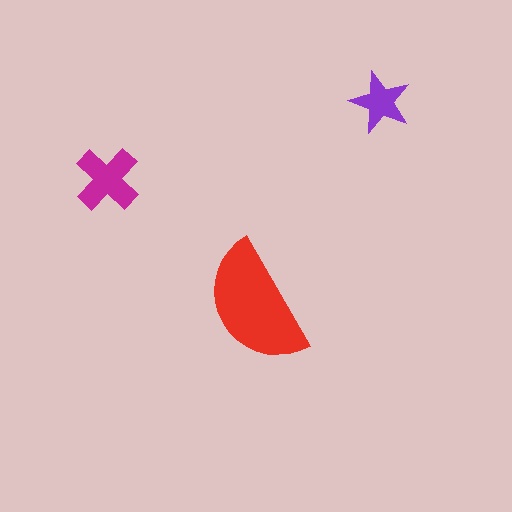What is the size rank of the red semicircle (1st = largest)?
1st.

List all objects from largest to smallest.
The red semicircle, the magenta cross, the purple star.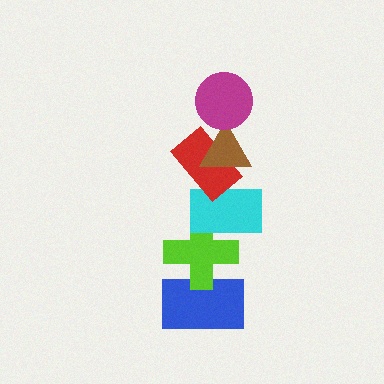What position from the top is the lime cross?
The lime cross is 5th from the top.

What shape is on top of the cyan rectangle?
The red rectangle is on top of the cyan rectangle.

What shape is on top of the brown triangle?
The magenta circle is on top of the brown triangle.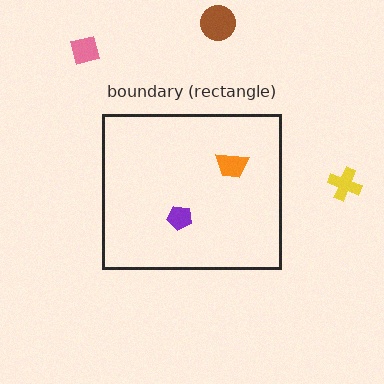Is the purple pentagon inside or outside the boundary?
Inside.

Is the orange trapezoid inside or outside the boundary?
Inside.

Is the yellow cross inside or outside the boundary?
Outside.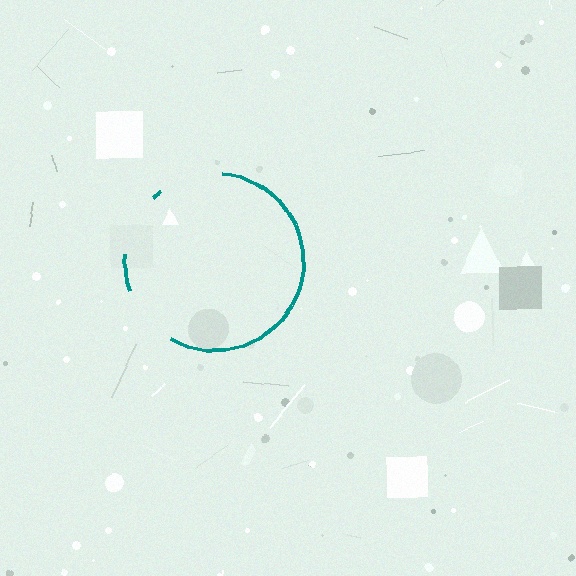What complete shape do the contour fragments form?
The contour fragments form a circle.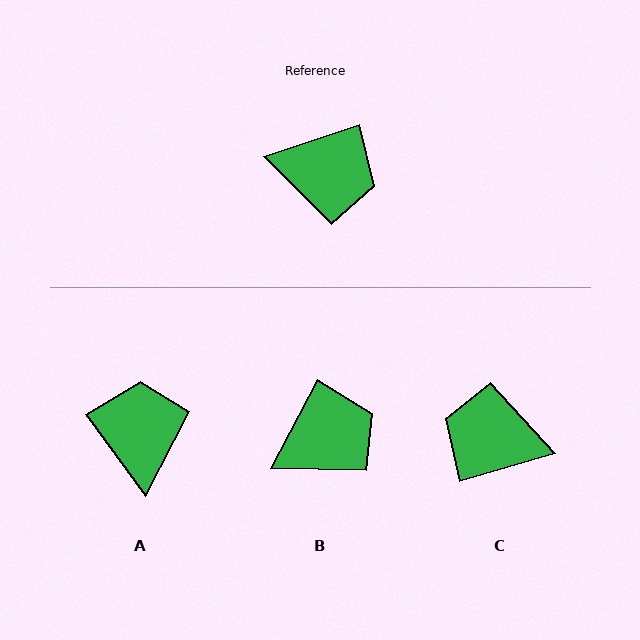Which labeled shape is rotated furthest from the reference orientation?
C, about 178 degrees away.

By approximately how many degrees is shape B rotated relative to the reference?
Approximately 44 degrees counter-clockwise.